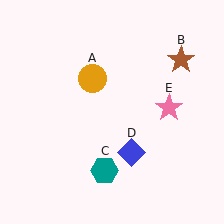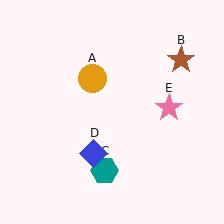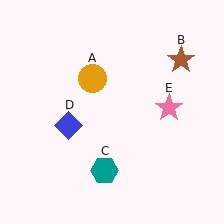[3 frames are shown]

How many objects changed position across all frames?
1 object changed position: blue diamond (object D).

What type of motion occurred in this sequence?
The blue diamond (object D) rotated clockwise around the center of the scene.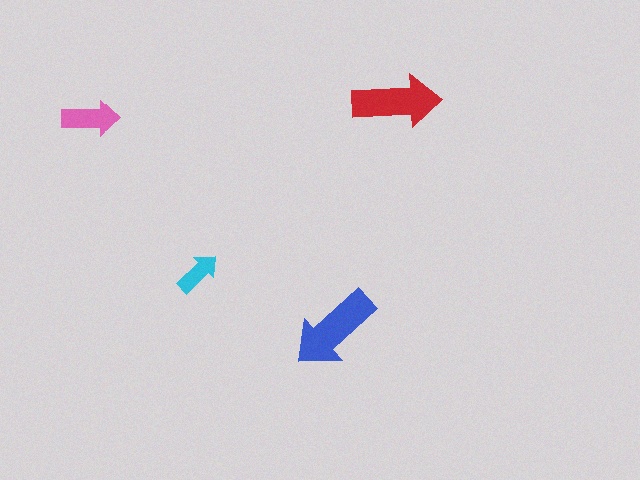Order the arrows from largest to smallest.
the blue one, the red one, the pink one, the cyan one.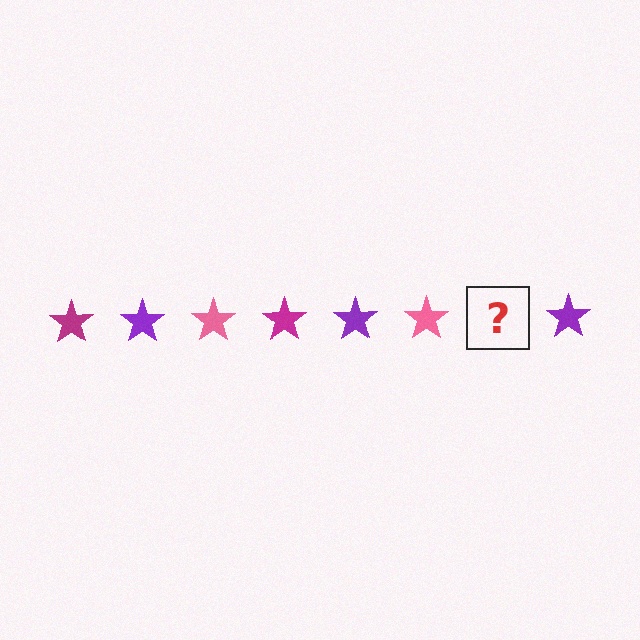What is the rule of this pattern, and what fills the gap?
The rule is that the pattern cycles through magenta, purple, pink stars. The gap should be filled with a magenta star.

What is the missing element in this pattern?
The missing element is a magenta star.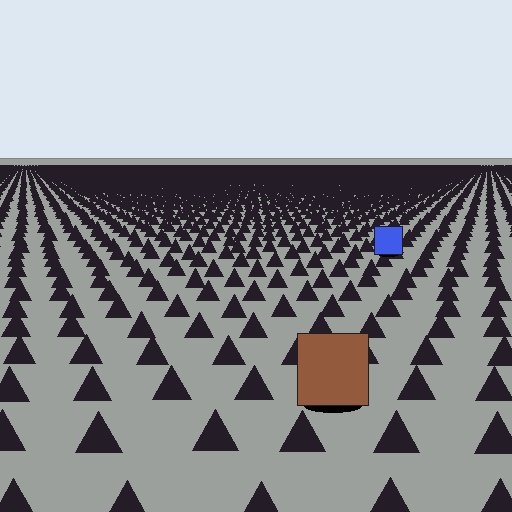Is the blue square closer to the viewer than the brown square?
No. The brown square is closer — you can tell from the texture gradient: the ground texture is coarser near it.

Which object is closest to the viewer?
The brown square is closest. The texture marks near it are larger and more spread out.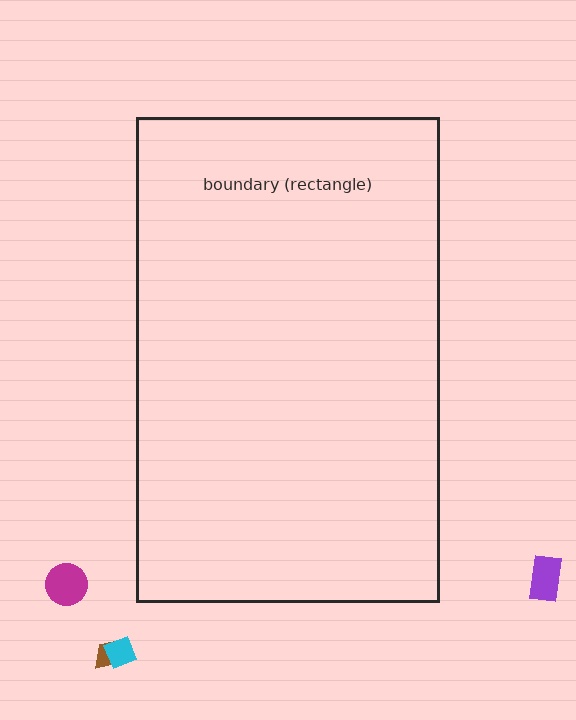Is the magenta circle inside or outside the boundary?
Outside.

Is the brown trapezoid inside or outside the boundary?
Outside.